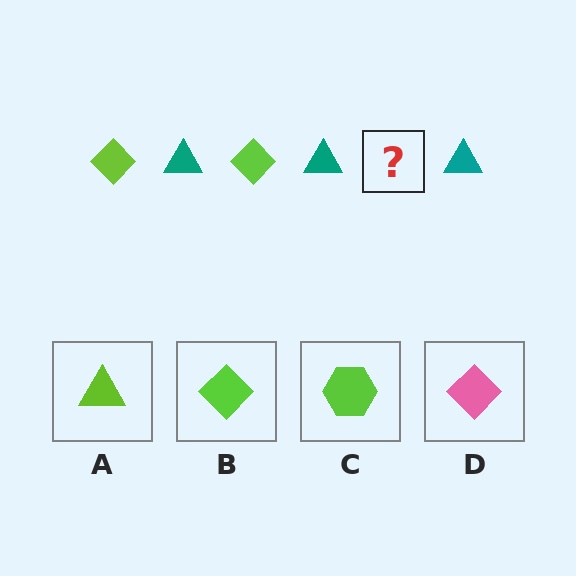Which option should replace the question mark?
Option B.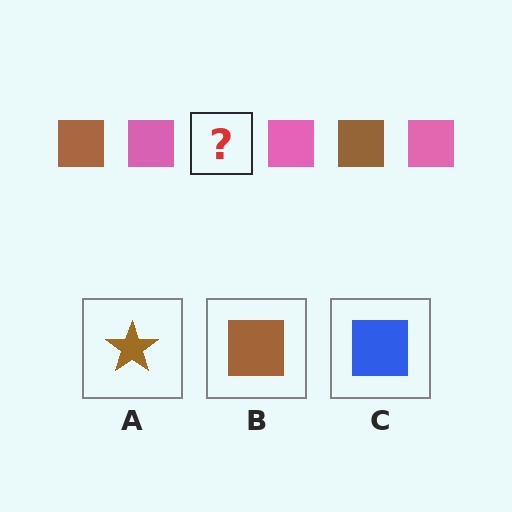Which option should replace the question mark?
Option B.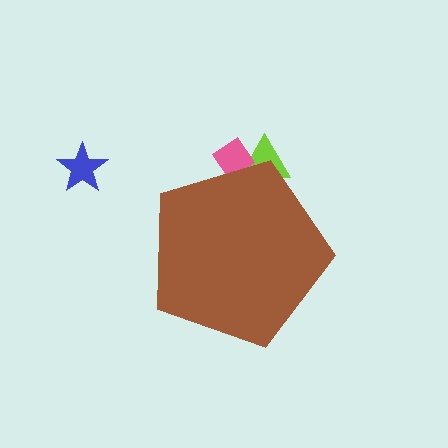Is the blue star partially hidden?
No, the blue star is fully visible.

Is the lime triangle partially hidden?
Yes, the lime triangle is partially hidden behind the brown pentagon.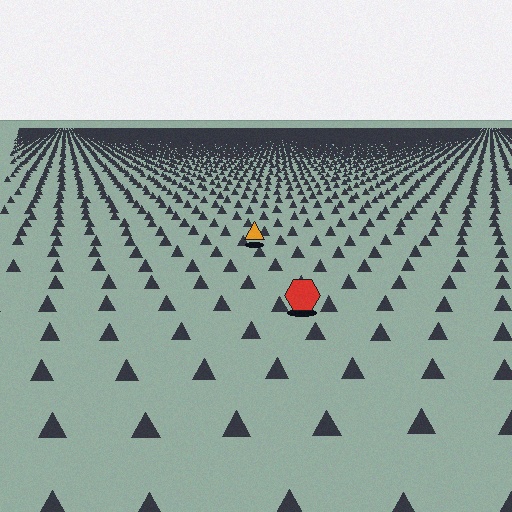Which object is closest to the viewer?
The red hexagon is closest. The texture marks near it are larger and more spread out.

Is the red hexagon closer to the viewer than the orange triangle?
Yes. The red hexagon is closer — you can tell from the texture gradient: the ground texture is coarser near it.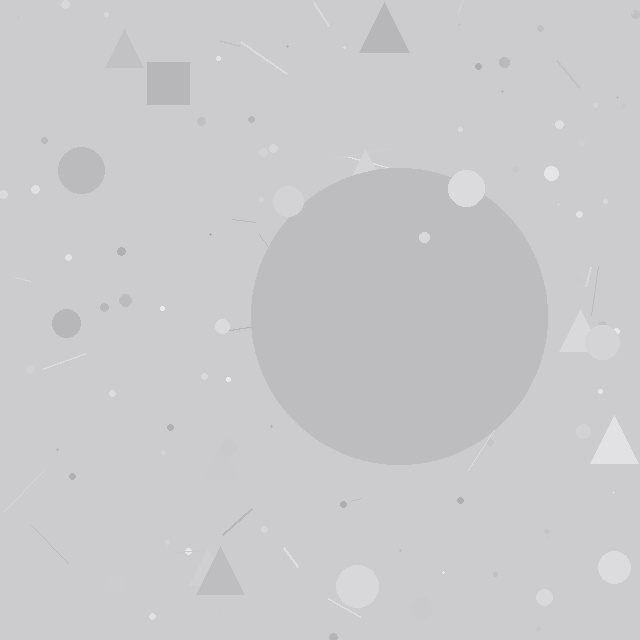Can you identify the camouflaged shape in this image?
The camouflaged shape is a circle.